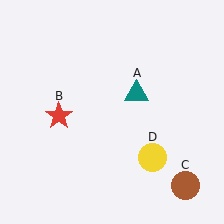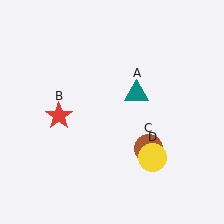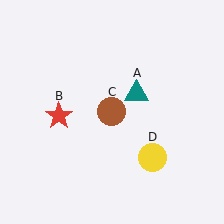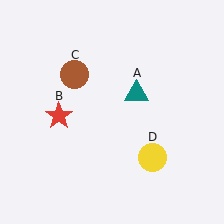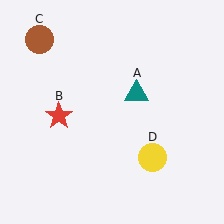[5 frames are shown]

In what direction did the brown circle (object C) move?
The brown circle (object C) moved up and to the left.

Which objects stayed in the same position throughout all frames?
Teal triangle (object A) and red star (object B) and yellow circle (object D) remained stationary.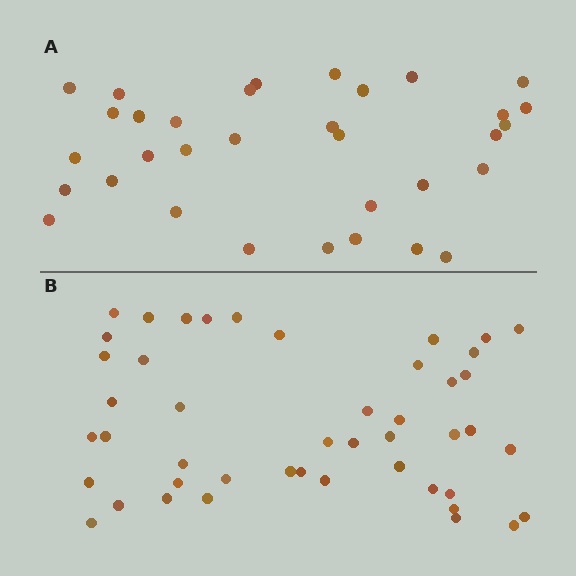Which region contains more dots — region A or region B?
Region B (the bottom region) has more dots.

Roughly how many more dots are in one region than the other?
Region B has approximately 15 more dots than region A.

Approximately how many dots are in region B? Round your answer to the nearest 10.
About 50 dots. (The exact count is 46, which rounds to 50.)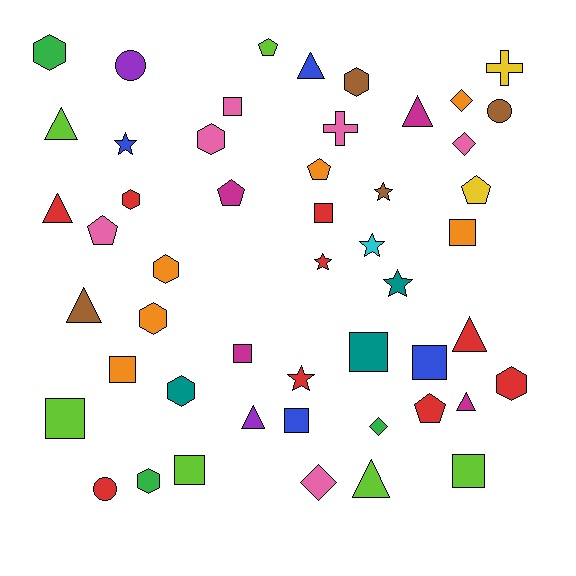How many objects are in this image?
There are 50 objects.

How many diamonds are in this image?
There are 4 diamonds.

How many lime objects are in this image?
There are 6 lime objects.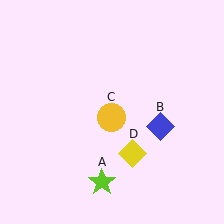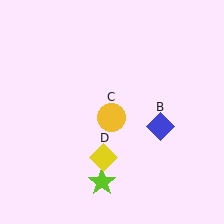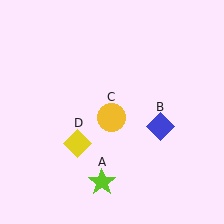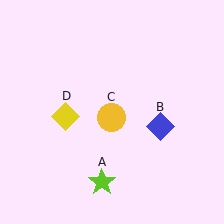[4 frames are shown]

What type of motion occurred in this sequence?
The yellow diamond (object D) rotated clockwise around the center of the scene.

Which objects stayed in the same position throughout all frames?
Lime star (object A) and blue diamond (object B) and yellow circle (object C) remained stationary.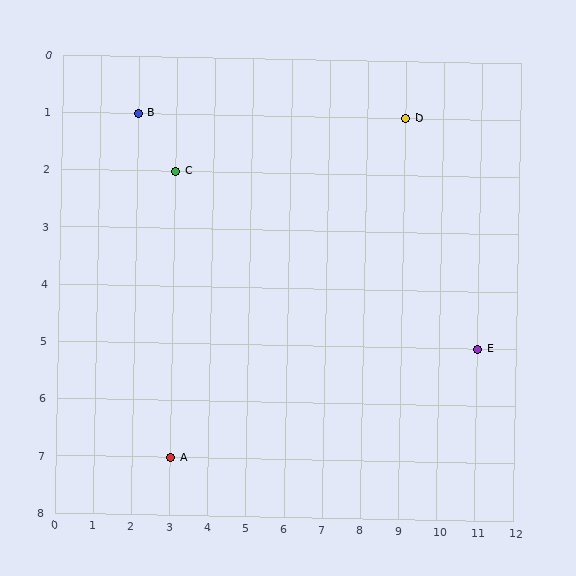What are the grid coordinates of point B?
Point B is at grid coordinates (2, 1).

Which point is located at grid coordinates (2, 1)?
Point B is at (2, 1).